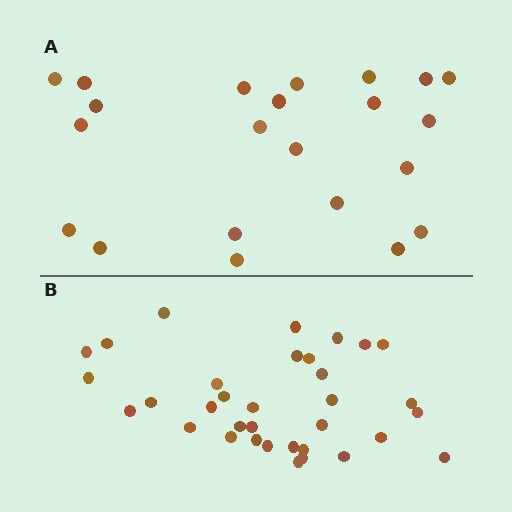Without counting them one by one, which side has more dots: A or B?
Region B (the bottom region) has more dots.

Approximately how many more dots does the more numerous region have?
Region B has roughly 12 or so more dots than region A.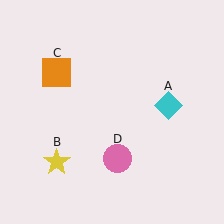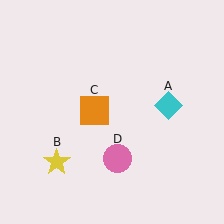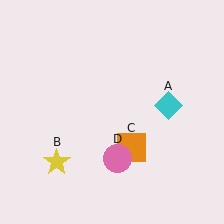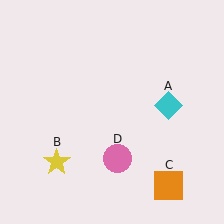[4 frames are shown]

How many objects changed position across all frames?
1 object changed position: orange square (object C).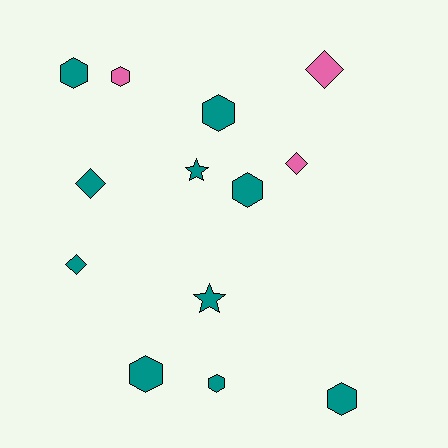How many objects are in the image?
There are 13 objects.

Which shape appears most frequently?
Hexagon, with 7 objects.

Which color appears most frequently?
Teal, with 10 objects.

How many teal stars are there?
There are 2 teal stars.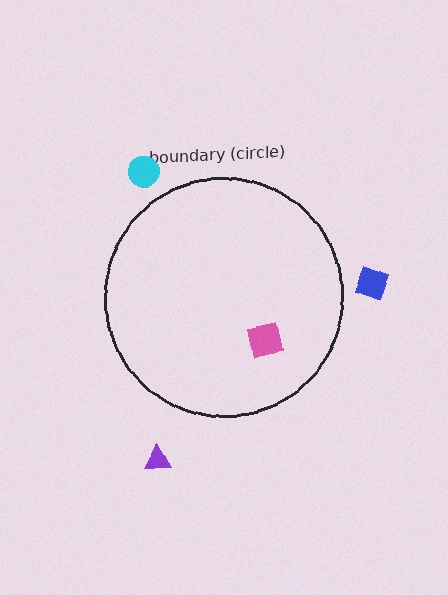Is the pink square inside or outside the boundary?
Inside.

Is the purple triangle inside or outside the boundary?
Outside.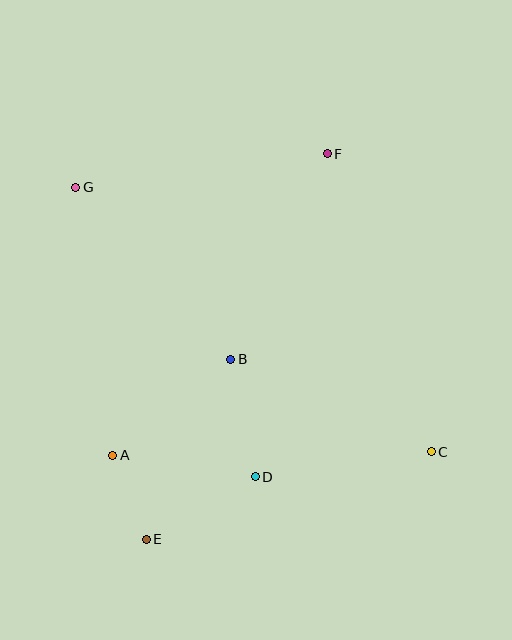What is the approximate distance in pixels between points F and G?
The distance between F and G is approximately 254 pixels.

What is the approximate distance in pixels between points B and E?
The distance between B and E is approximately 199 pixels.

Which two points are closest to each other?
Points A and E are closest to each other.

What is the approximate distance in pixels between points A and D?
The distance between A and D is approximately 144 pixels.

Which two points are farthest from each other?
Points C and G are farthest from each other.